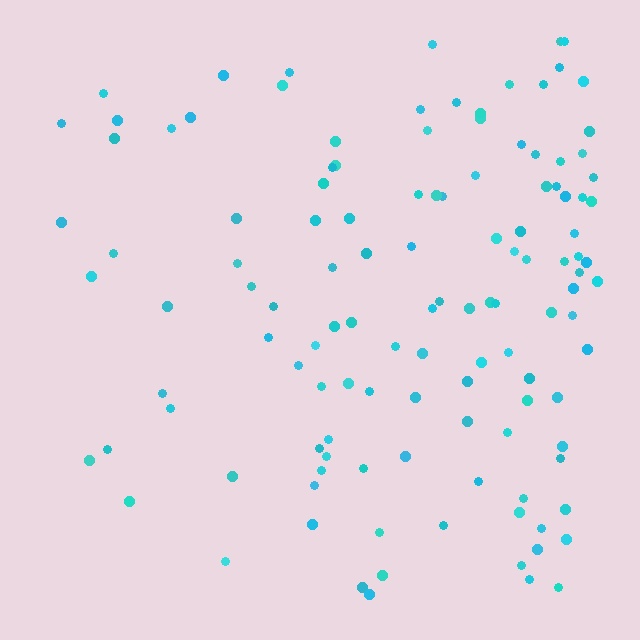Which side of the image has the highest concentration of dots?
The right.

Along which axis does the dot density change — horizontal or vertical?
Horizontal.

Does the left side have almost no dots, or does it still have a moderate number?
Still a moderate number, just noticeably fewer than the right.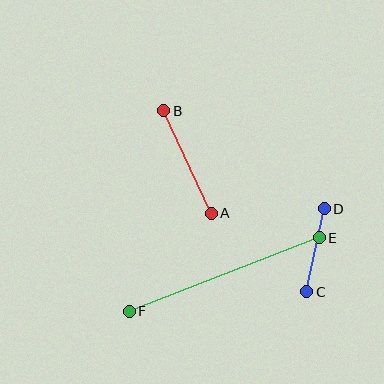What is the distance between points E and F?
The distance is approximately 204 pixels.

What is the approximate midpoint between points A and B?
The midpoint is at approximately (187, 162) pixels.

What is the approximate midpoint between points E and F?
The midpoint is at approximately (224, 274) pixels.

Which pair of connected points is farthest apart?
Points E and F are farthest apart.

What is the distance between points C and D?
The distance is approximately 85 pixels.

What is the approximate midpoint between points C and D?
The midpoint is at approximately (315, 250) pixels.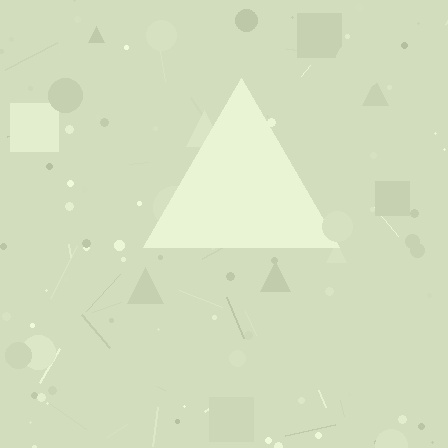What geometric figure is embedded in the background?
A triangle is embedded in the background.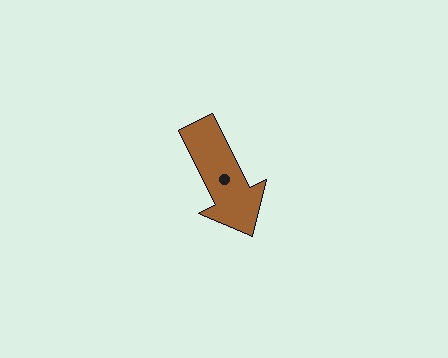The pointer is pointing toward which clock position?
Roughly 5 o'clock.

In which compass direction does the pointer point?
Southeast.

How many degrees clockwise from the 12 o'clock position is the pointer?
Approximately 154 degrees.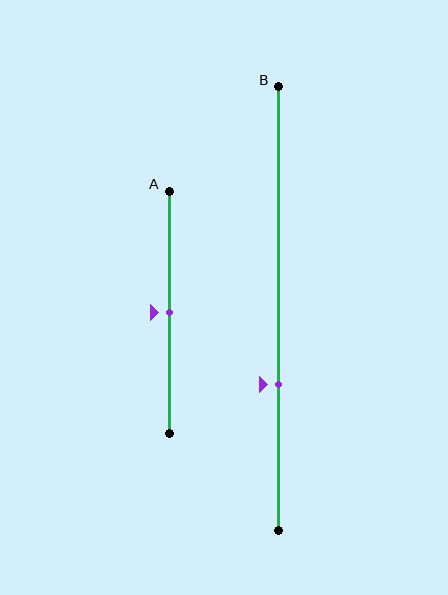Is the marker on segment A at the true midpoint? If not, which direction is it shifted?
Yes, the marker on segment A is at the true midpoint.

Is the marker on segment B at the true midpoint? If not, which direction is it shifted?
No, the marker on segment B is shifted downward by about 17% of the segment length.